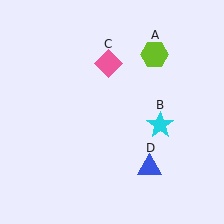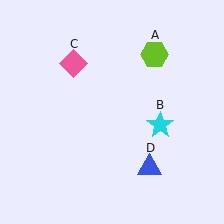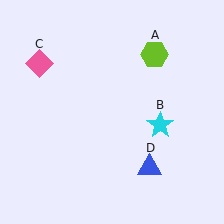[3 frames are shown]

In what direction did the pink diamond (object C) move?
The pink diamond (object C) moved left.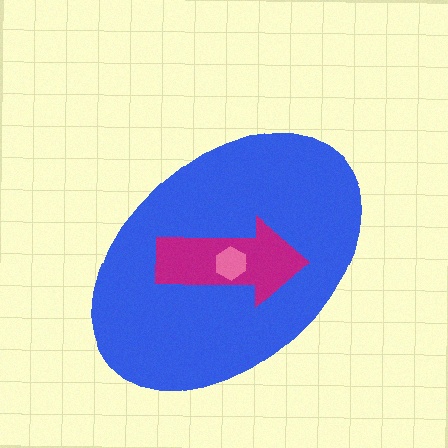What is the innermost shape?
The pink hexagon.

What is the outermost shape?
The blue ellipse.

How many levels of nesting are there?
3.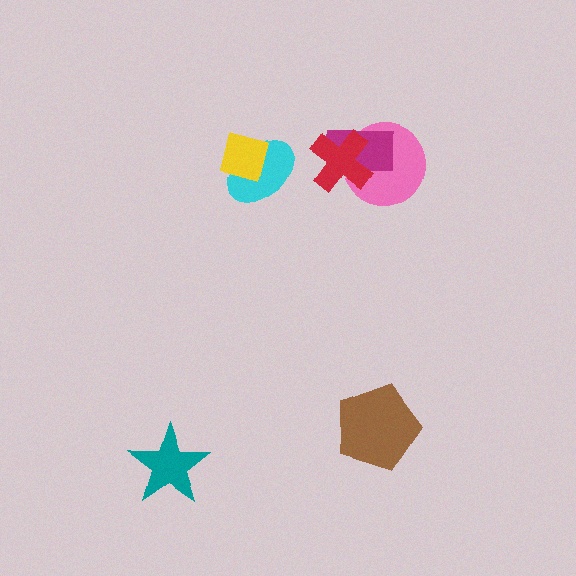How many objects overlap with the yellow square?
1 object overlaps with the yellow square.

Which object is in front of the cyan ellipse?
The yellow square is in front of the cyan ellipse.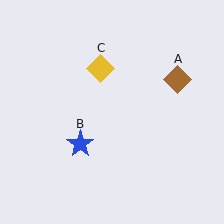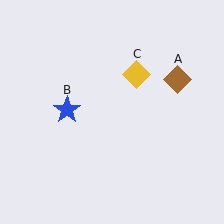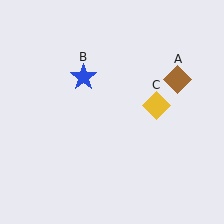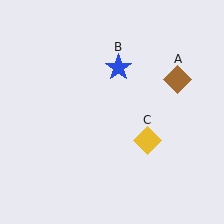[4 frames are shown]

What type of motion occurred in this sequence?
The blue star (object B), yellow diamond (object C) rotated clockwise around the center of the scene.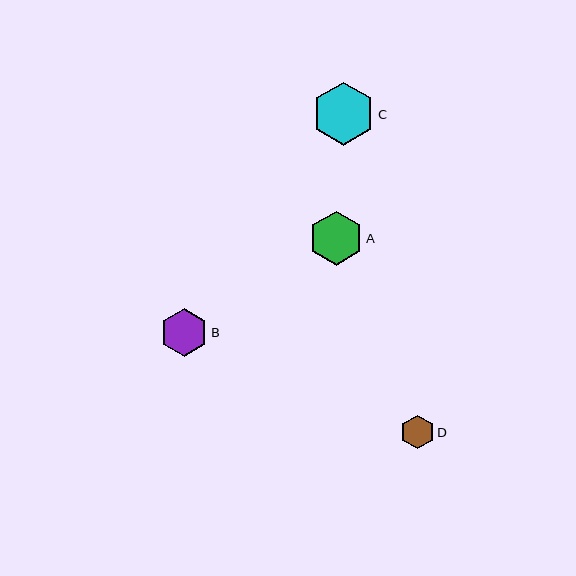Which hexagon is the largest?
Hexagon C is the largest with a size of approximately 63 pixels.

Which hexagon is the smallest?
Hexagon D is the smallest with a size of approximately 34 pixels.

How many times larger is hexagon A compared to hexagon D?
Hexagon A is approximately 1.6 times the size of hexagon D.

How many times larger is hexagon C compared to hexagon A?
Hexagon C is approximately 1.2 times the size of hexagon A.